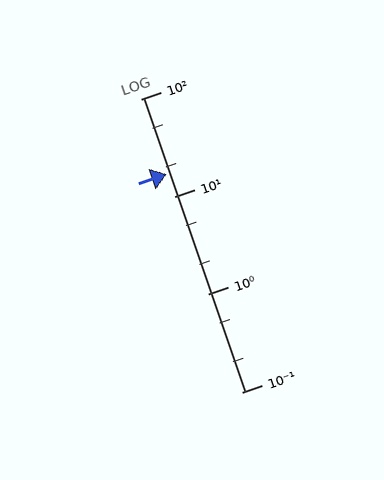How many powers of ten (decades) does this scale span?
The scale spans 3 decades, from 0.1 to 100.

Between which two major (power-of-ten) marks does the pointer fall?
The pointer is between 10 and 100.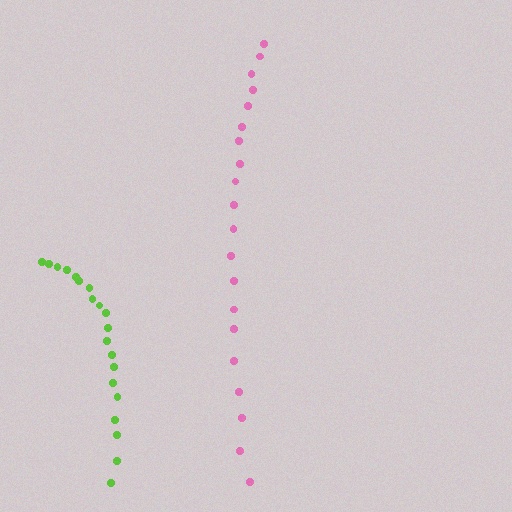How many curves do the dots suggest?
There are 2 distinct paths.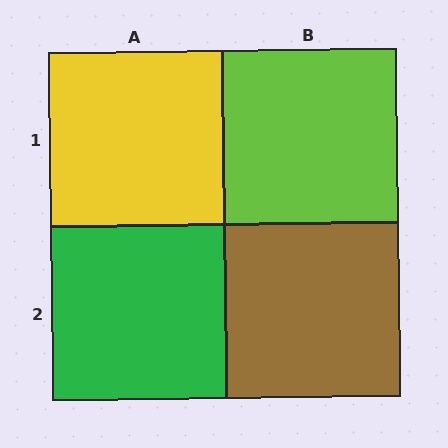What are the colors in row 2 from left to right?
Green, brown.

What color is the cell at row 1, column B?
Lime.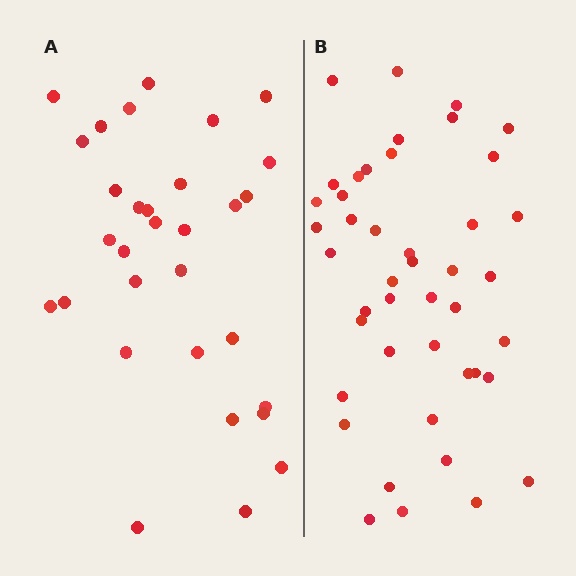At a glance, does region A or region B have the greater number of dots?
Region B (the right region) has more dots.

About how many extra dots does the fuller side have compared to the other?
Region B has approximately 15 more dots than region A.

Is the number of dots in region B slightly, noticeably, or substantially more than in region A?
Region B has noticeably more, but not dramatically so. The ratio is roughly 1.4 to 1.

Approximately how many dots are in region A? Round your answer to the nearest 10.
About 30 dots. (The exact count is 31, which rounds to 30.)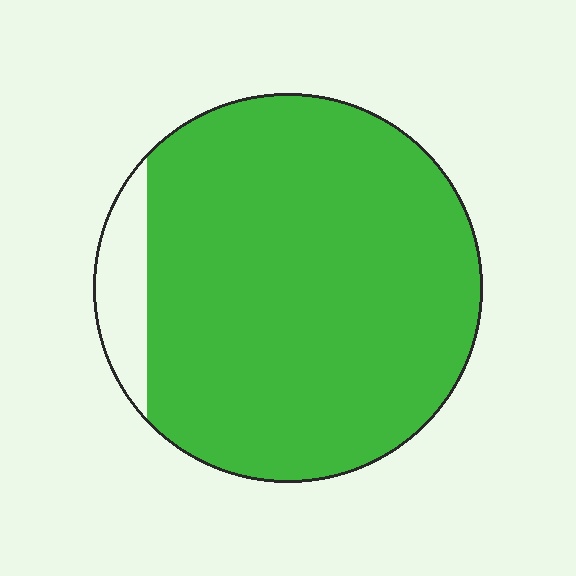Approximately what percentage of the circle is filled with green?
Approximately 90%.